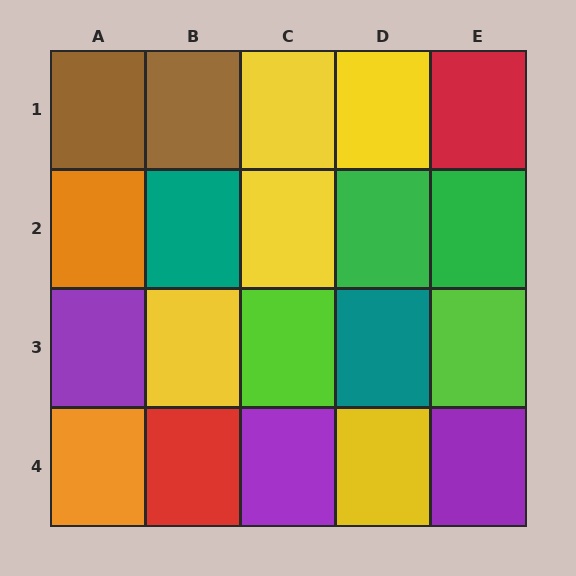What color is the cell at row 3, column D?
Teal.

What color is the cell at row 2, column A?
Orange.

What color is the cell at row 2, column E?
Green.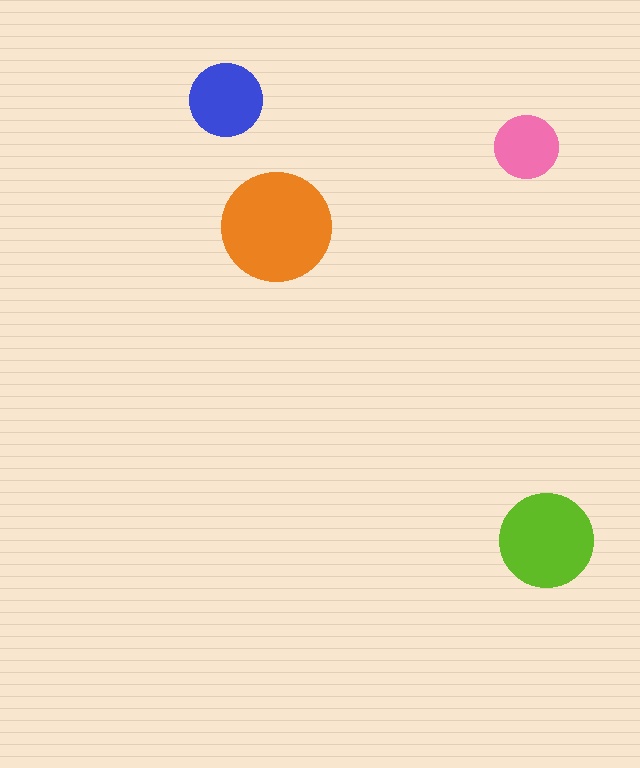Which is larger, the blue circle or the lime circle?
The lime one.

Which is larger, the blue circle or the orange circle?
The orange one.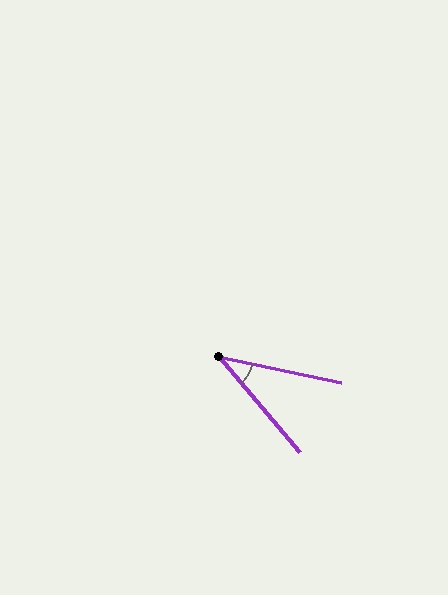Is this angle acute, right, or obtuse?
It is acute.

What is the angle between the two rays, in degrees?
Approximately 38 degrees.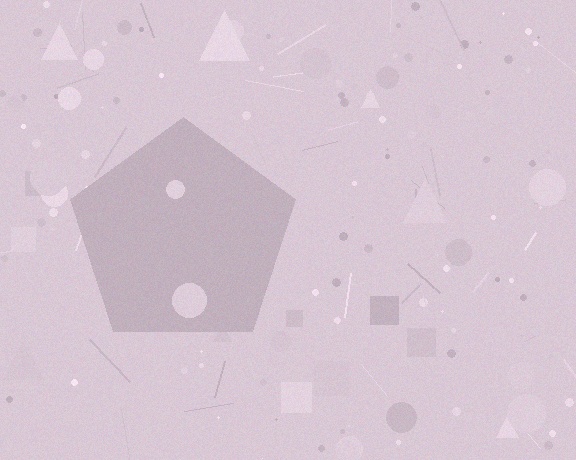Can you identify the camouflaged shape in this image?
The camouflaged shape is a pentagon.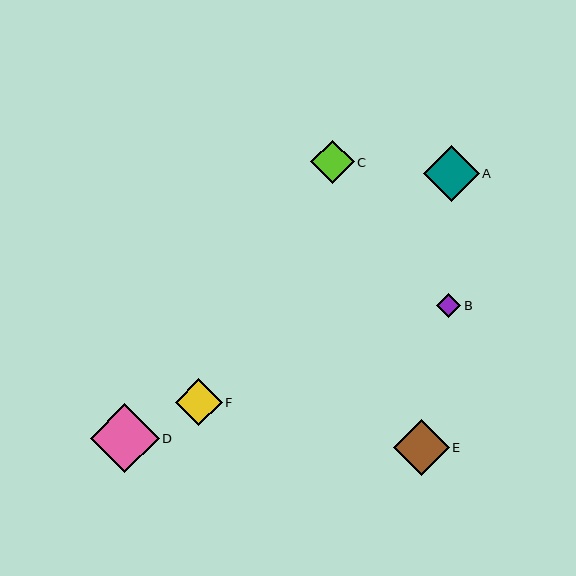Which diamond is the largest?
Diamond D is the largest with a size of approximately 69 pixels.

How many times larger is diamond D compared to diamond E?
Diamond D is approximately 1.2 times the size of diamond E.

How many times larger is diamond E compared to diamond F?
Diamond E is approximately 1.2 times the size of diamond F.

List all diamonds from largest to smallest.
From largest to smallest: D, A, E, F, C, B.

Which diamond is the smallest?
Diamond B is the smallest with a size of approximately 24 pixels.